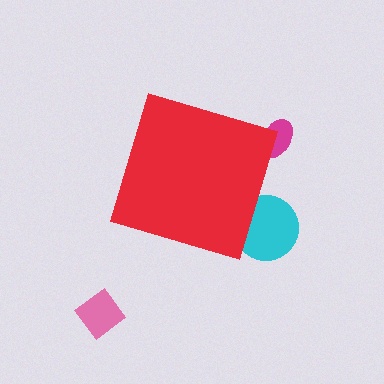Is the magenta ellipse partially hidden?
Yes, the magenta ellipse is partially hidden behind the red diamond.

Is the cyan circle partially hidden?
Yes, the cyan circle is partially hidden behind the red diamond.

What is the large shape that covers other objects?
A red diamond.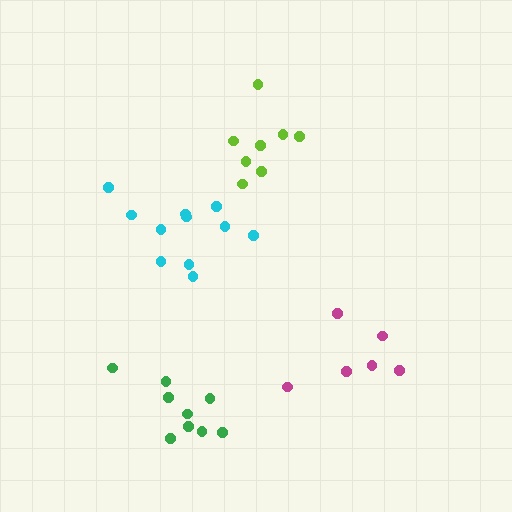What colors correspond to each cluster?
The clusters are colored: green, lime, magenta, cyan.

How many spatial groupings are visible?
There are 4 spatial groupings.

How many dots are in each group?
Group 1: 9 dots, Group 2: 8 dots, Group 3: 6 dots, Group 4: 11 dots (34 total).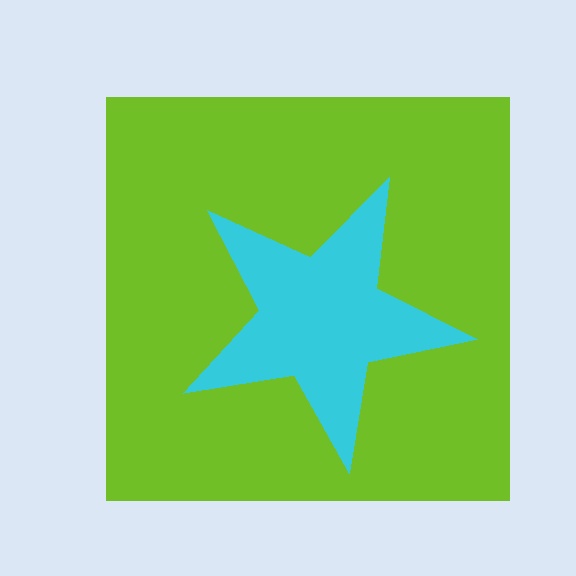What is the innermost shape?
The cyan star.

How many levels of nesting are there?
2.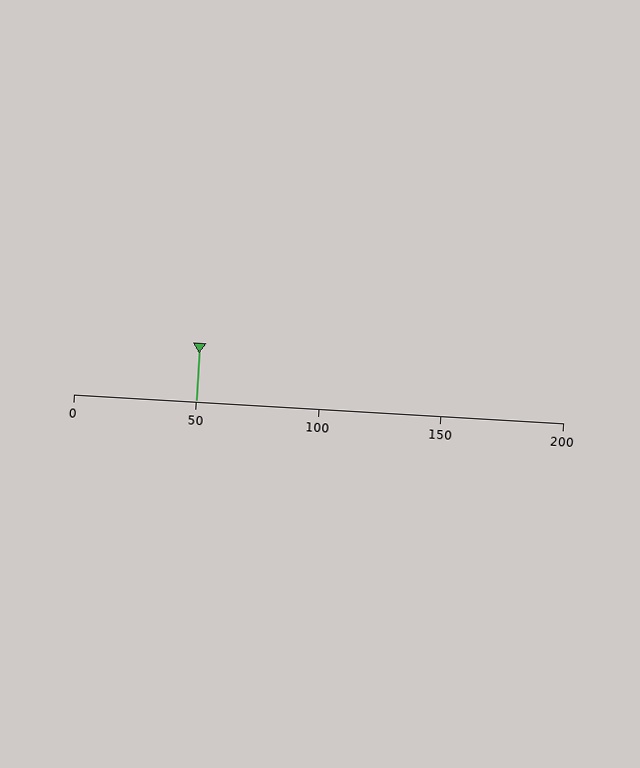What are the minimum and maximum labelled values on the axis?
The axis runs from 0 to 200.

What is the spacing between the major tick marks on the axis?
The major ticks are spaced 50 apart.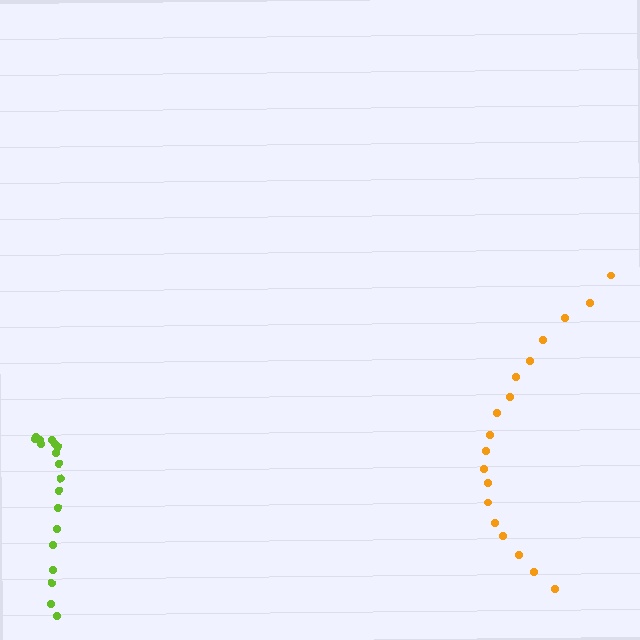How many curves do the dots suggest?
There are 2 distinct paths.